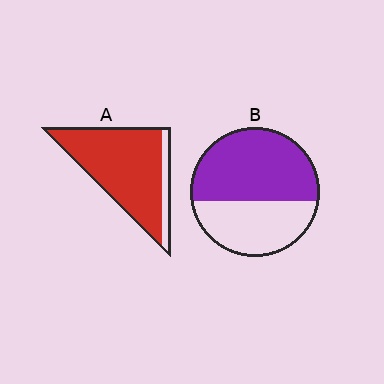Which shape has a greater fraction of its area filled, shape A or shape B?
Shape A.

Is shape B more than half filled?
Yes.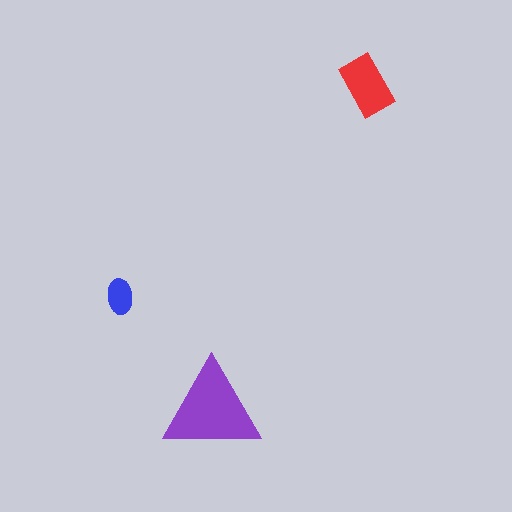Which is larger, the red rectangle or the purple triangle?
The purple triangle.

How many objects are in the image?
There are 3 objects in the image.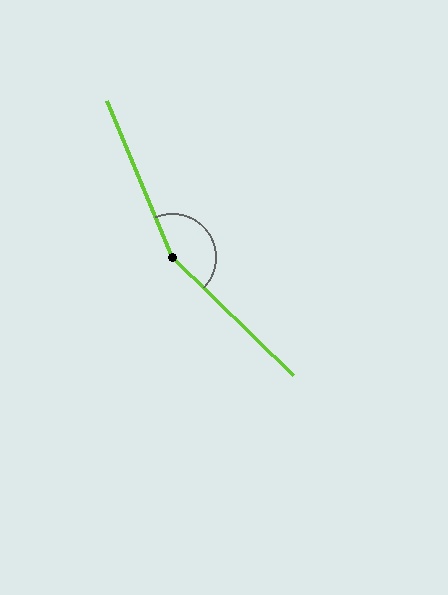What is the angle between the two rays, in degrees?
Approximately 157 degrees.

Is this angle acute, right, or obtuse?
It is obtuse.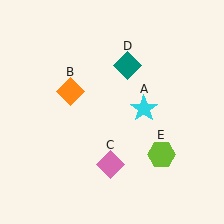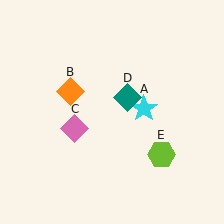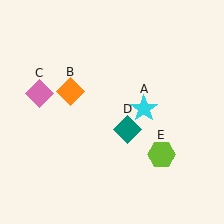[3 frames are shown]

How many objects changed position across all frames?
2 objects changed position: pink diamond (object C), teal diamond (object D).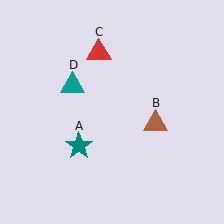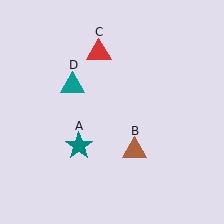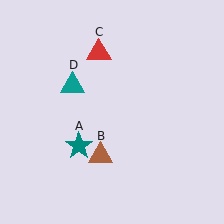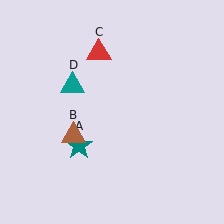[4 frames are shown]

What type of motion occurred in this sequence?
The brown triangle (object B) rotated clockwise around the center of the scene.